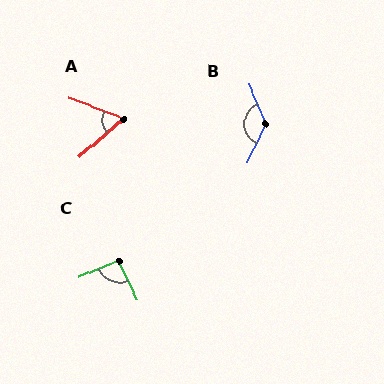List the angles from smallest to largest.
A (62°), C (93°), B (134°).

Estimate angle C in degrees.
Approximately 93 degrees.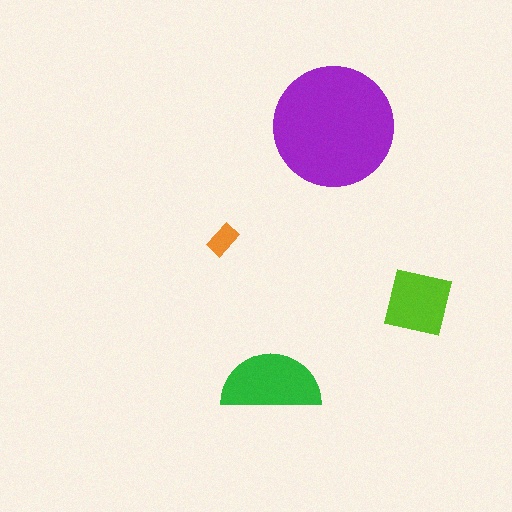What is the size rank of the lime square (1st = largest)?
3rd.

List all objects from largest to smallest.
The purple circle, the green semicircle, the lime square, the orange rectangle.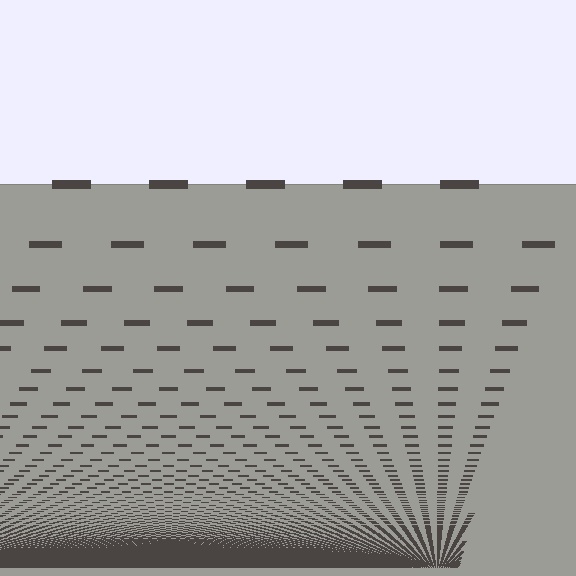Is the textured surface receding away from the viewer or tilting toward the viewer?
The surface appears to tilt toward the viewer. Texture elements get larger and sparser toward the top.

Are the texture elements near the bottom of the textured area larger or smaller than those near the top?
Smaller. The gradient is inverted — elements near the bottom are smaller and denser.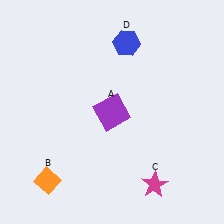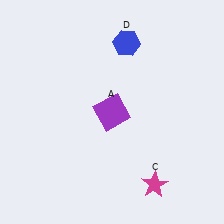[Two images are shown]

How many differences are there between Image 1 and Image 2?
There is 1 difference between the two images.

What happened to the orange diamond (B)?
The orange diamond (B) was removed in Image 2. It was in the bottom-left area of Image 1.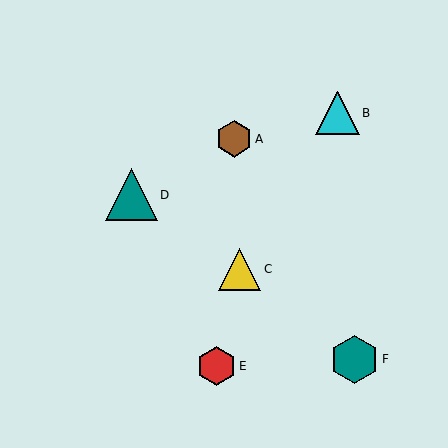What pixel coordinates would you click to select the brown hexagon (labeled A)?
Click at (234, 139) to select the brown hexagon A.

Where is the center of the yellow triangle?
The center of the yellow triangle is at (239, 269).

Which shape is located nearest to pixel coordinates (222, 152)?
The brown hexagon (labeled A) at (234, 139) is nearest to that location.